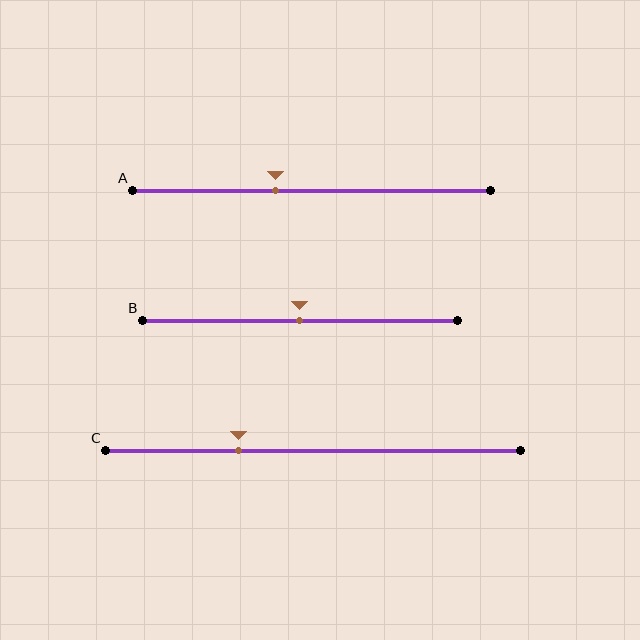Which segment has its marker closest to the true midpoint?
Segment B has its marker closest to the true midpoint.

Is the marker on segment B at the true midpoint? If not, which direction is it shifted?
Yes, the marker on segment B is at the true midpoint.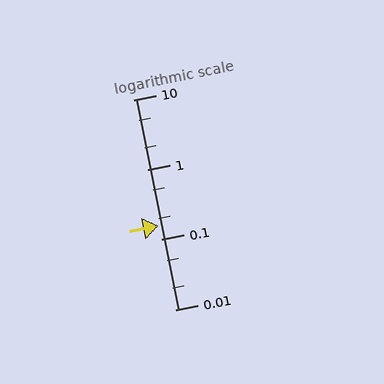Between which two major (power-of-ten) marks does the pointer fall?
The pointer is between 0.1 and 1.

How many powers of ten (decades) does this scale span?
The scale spans 3 decades, from 0.01 to 10.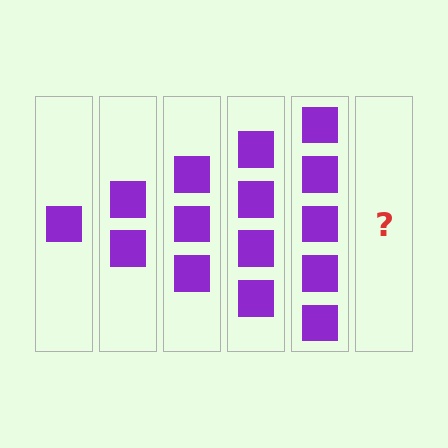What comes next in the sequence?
The next element should be 6 squares.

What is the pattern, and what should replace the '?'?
The pattern is that each step adds one more square. The '?' should be 6 squares.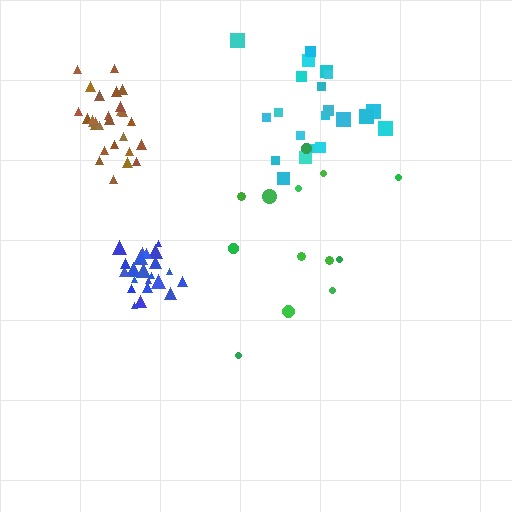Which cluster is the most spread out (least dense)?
Green.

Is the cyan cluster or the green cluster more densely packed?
Cyan.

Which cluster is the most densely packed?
Blue.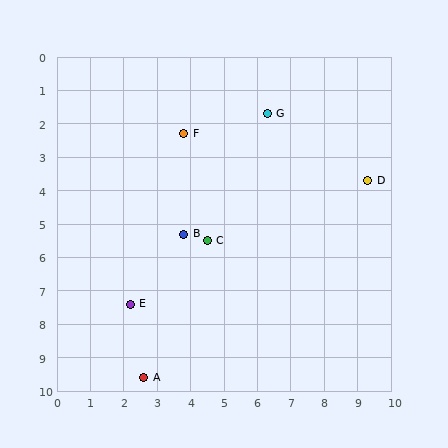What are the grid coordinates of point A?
Point A is at approximately (2.6, 9.6).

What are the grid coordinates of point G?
Point G is at approximately (6.3, 1.7).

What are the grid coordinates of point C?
Point C is at approximately (4.5, 5.5).